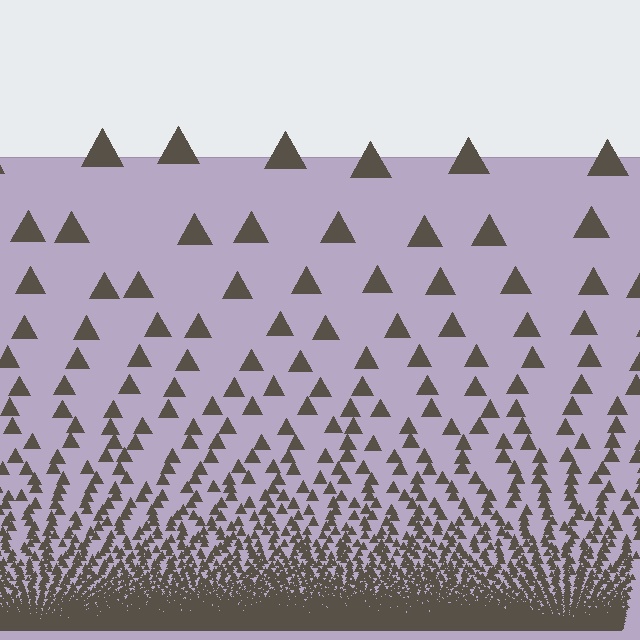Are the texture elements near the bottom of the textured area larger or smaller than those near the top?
Smaller. The gradient is inverted — elements near the bottom are smaller and denser.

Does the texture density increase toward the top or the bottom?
Density increases toward the bottom.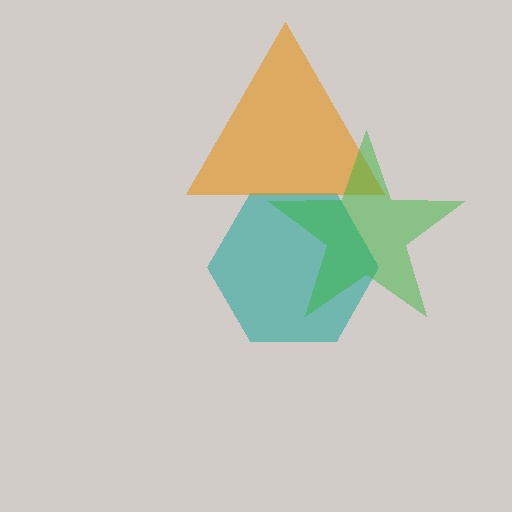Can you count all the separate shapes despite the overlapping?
Yes, there are 3 separate shapes.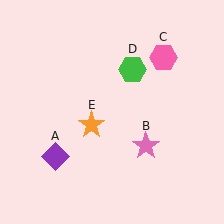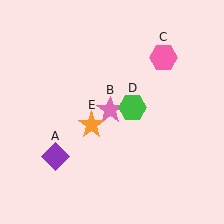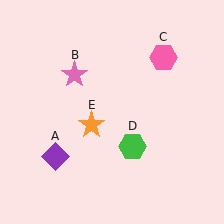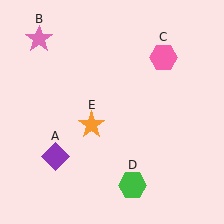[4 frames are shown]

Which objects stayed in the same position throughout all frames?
Purple diamond (object A) and pink hexagon (object C) and orange star (object E) remained stationary.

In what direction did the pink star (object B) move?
The pink star (object B) moved up and to the left.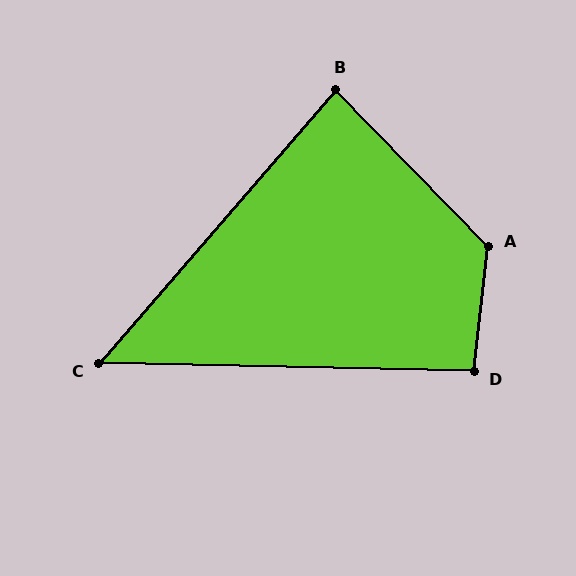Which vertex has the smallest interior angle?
C, at approximately 50 degrees.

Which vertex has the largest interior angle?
A, at approximately 130 degrees.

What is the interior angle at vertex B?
Approximately 85 degrees (acute).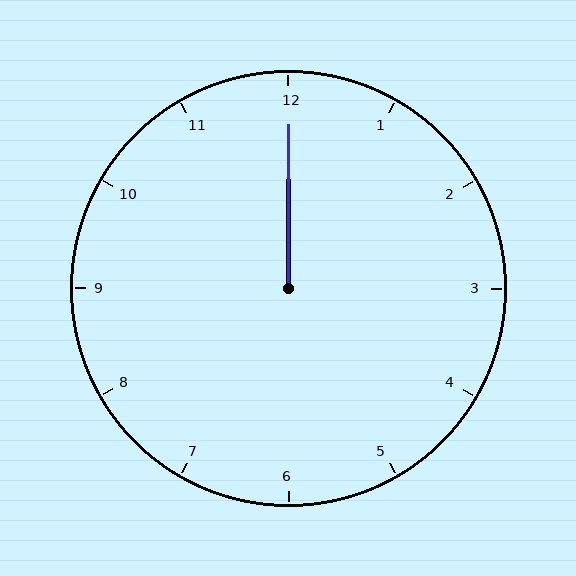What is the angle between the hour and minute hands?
Approximately 0 degrees.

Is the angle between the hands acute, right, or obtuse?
It is acute.